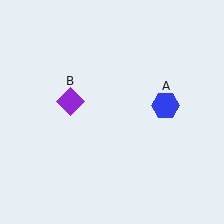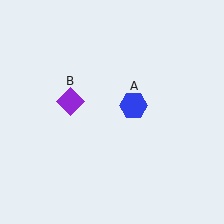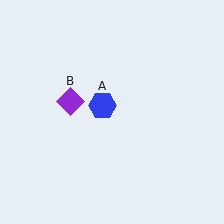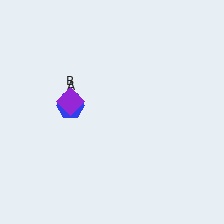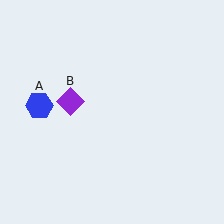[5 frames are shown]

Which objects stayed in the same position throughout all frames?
Purple diamond (object B) remained stationary.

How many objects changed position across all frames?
1 object changed position: blue hexagon (object A).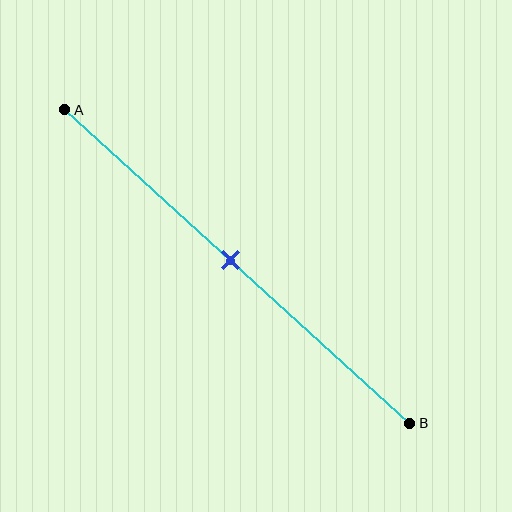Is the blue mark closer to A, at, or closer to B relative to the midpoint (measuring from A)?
The blue mark is approximately at the midpoint of segment AB.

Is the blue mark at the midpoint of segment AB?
Yes, the mark is approximately at the midpoint.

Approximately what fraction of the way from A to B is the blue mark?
The blue mark is approximately 50% of the way from A to B.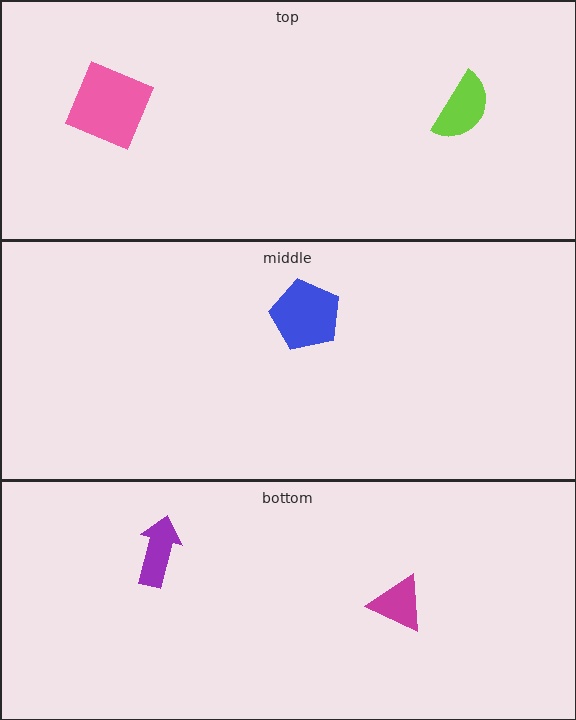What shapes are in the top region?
The pink square, the lime semicircle.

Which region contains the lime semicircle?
The top region.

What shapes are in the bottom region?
The purple arrow, the magenta triangle.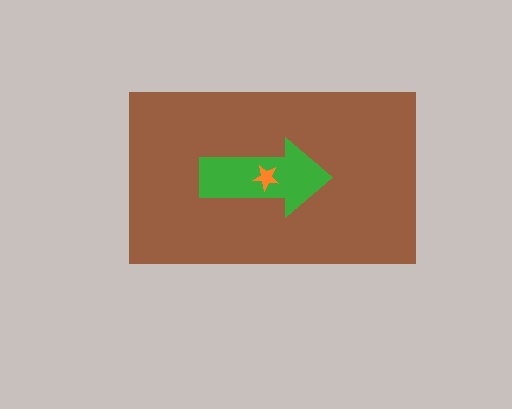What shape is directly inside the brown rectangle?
The green arrow.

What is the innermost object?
The orange star.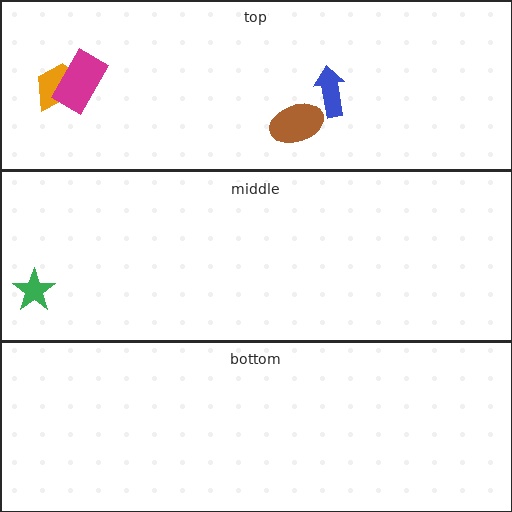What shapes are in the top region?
The blue arrow, the orange trapezoid, the magenta rectangle, the brown ellipse.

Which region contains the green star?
The middle region.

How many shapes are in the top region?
4.